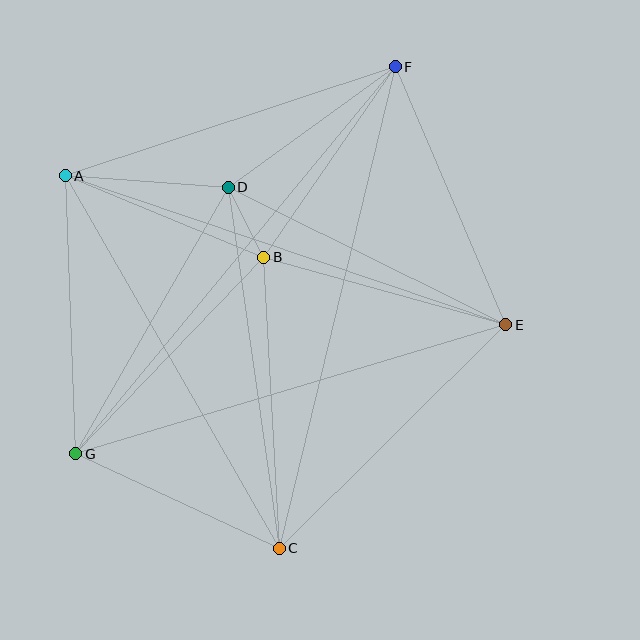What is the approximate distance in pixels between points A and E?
The distance between A and E is approximately 465 pixels.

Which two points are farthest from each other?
Points F and G are farthest from each other.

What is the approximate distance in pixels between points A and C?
The distance between A and C is approximately 429 pixels.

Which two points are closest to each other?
Points B and D are closest to each other.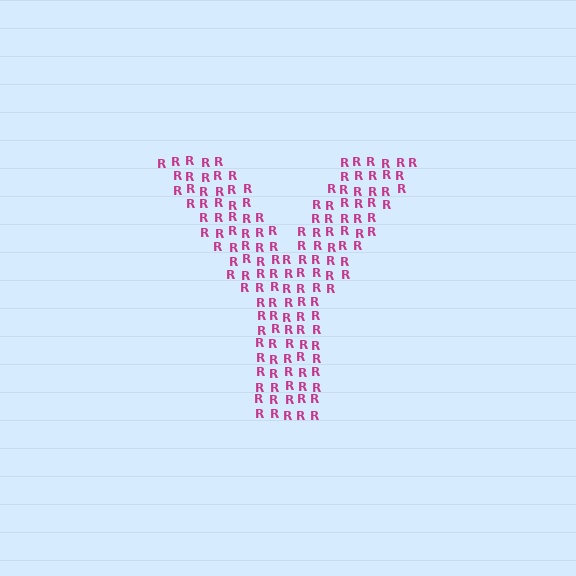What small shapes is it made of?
It is made of small letter R's.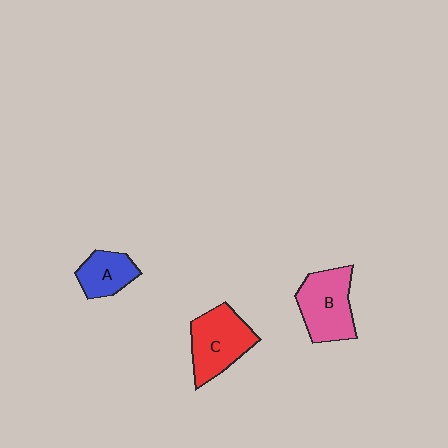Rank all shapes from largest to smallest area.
From largest to smallest: C (red), B (pink), A (blue).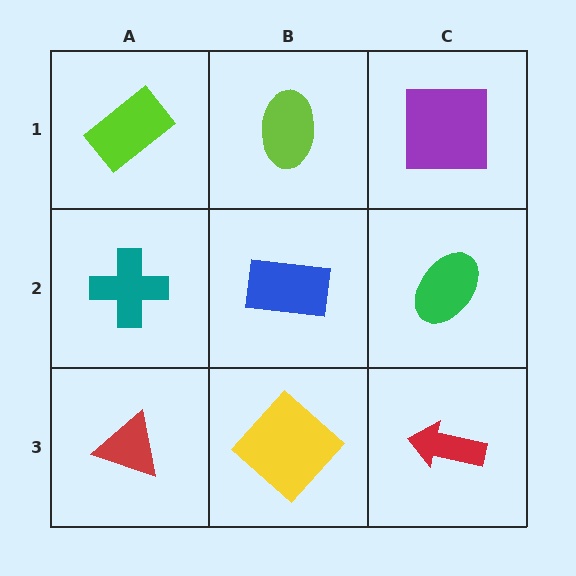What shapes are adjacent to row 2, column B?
A lime ellipse (row 1, column B), a yellow diamond (row 3, column B), a teal cross (row 2, column A), a green ellipse (row 2, column C).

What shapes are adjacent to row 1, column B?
A blue rectangle (row 2, column B), a lime rectangle (row 1, column A), a purple square (row 1, column C).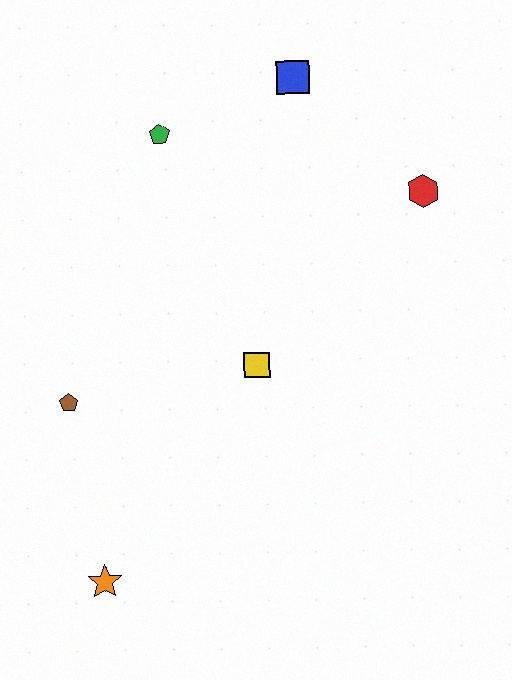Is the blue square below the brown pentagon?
No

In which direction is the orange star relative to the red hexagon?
The orange star is below the red hexagon.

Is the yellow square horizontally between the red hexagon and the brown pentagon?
Yes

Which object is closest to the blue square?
The green pentagon is closest to the blue square.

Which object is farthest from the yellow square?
The blue square is farthest from the yellow square.